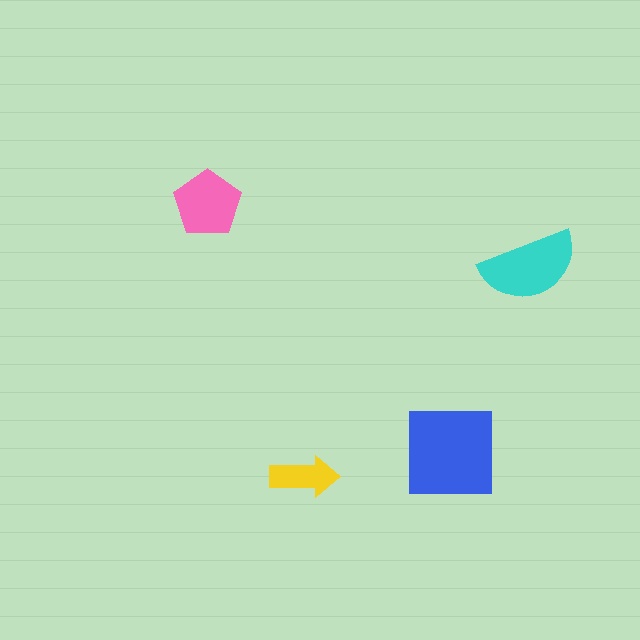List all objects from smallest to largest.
The yellow arrow, the pink pentagon, the cyan semicircle, the blue square.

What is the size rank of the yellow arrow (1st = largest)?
4th.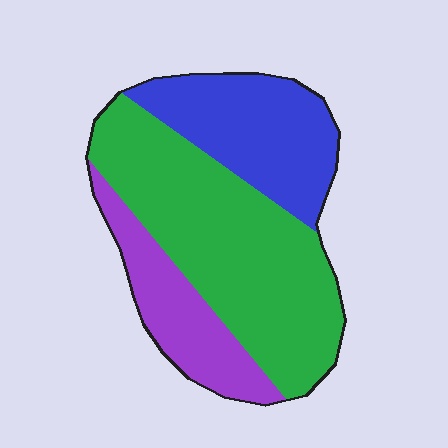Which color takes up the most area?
Green, at roughly 50%.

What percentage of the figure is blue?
Blue takes up between a sixth and a third of the figure.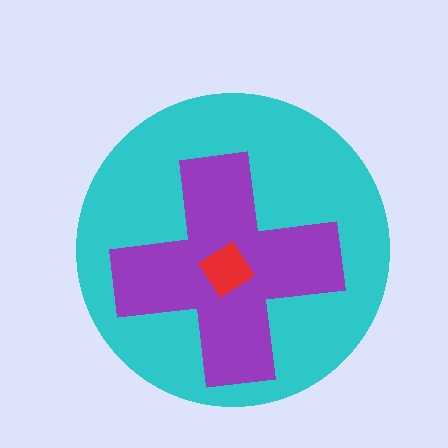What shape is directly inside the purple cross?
The red diamond.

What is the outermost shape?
The cyan circle.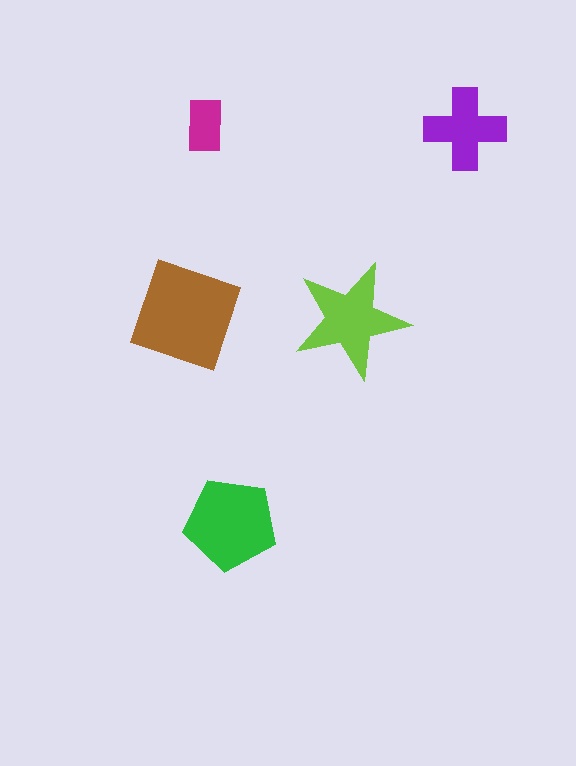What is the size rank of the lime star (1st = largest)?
3rd.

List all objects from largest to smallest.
The brown diamond, the green pentagon, the lime star, the purple cross, the magenta rectangle.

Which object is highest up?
The magenta rectangle is topmost.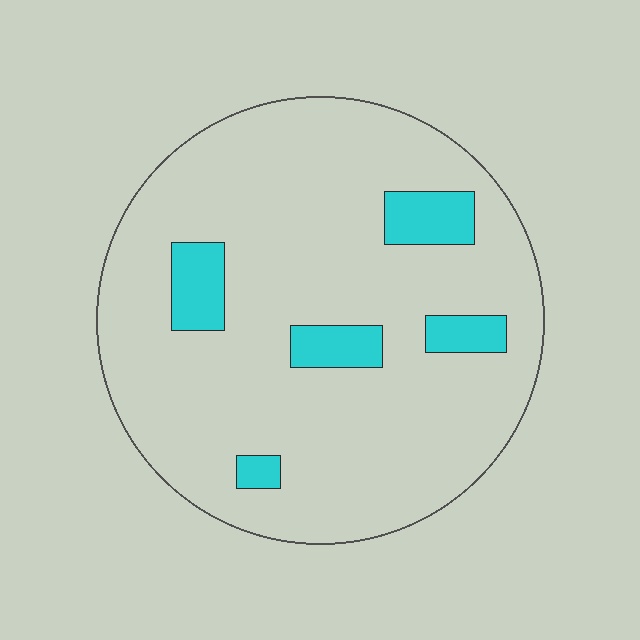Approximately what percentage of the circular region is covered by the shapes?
Approximately 10%.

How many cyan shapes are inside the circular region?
5.